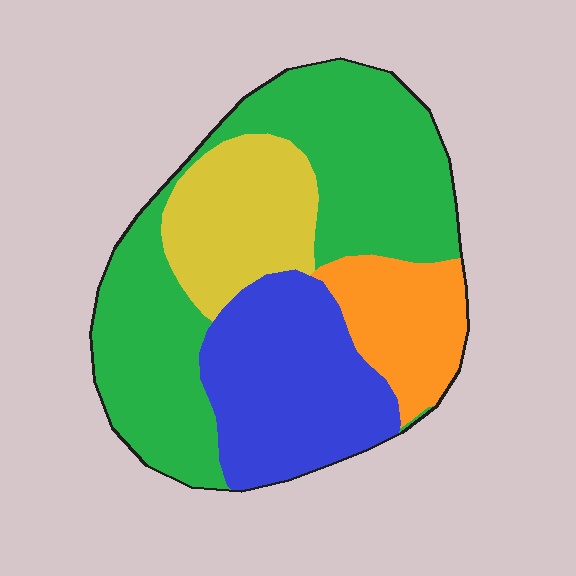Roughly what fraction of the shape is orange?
Orange takes up less than a quarter of the shape.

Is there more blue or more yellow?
Blue.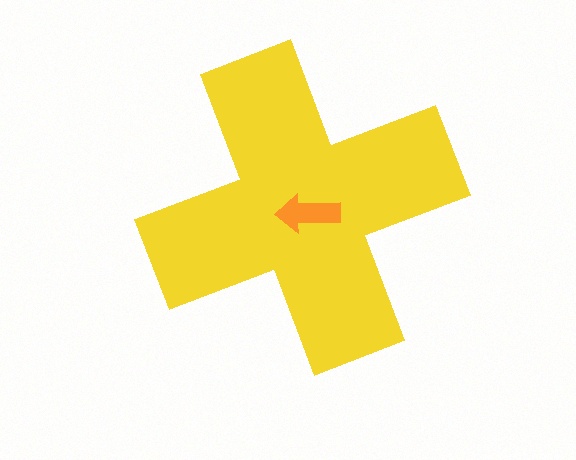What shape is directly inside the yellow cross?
The orange arrow.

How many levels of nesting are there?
2.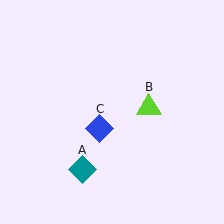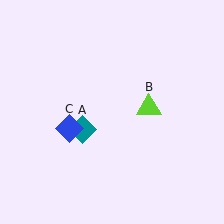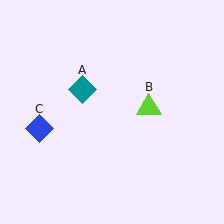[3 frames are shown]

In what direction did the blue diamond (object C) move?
The blue diamond (object C) moved left.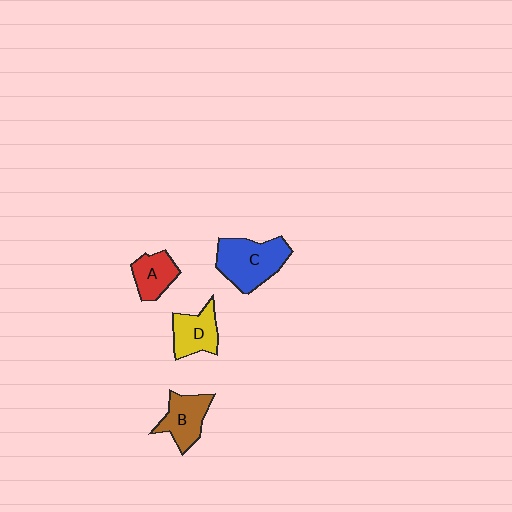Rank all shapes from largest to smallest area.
From largest to smallest: C (blue), B (brown), D (yellow), A (red).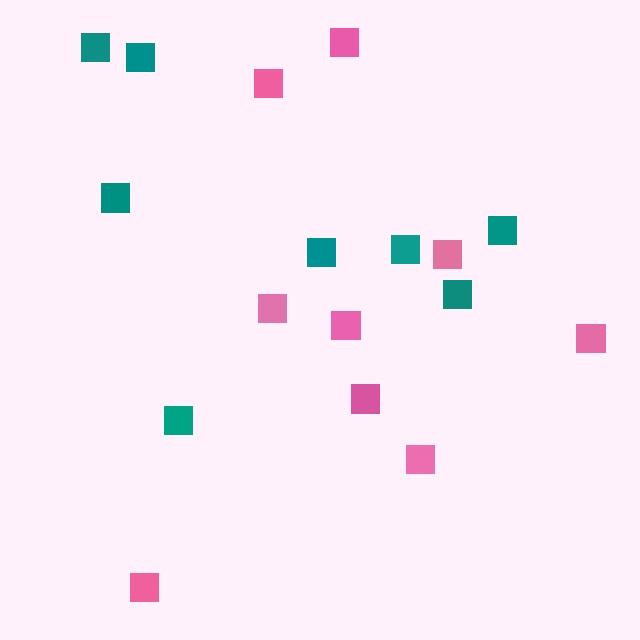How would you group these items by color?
There are 2 groups: one group of pink squares (9) and one group of teal squares (8).